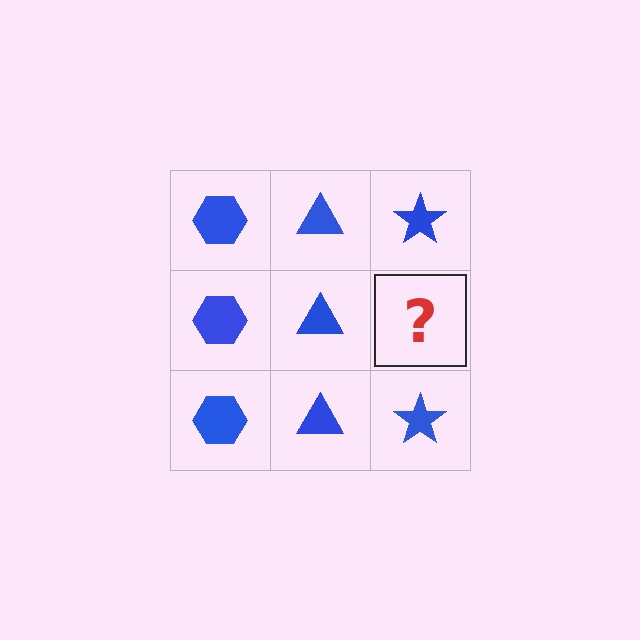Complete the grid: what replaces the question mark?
The question mark should be replaced with a blue star.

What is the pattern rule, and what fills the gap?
The rule is that each column has a consistent shape. The gap should be filled with a blue star.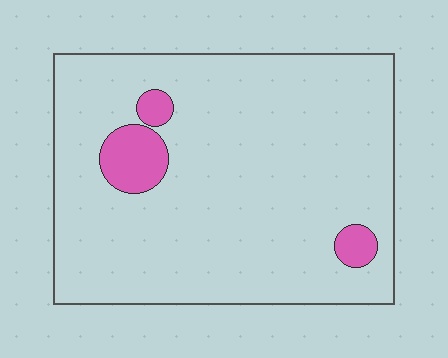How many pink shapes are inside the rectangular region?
3.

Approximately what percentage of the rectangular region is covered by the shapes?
Approximately 10%.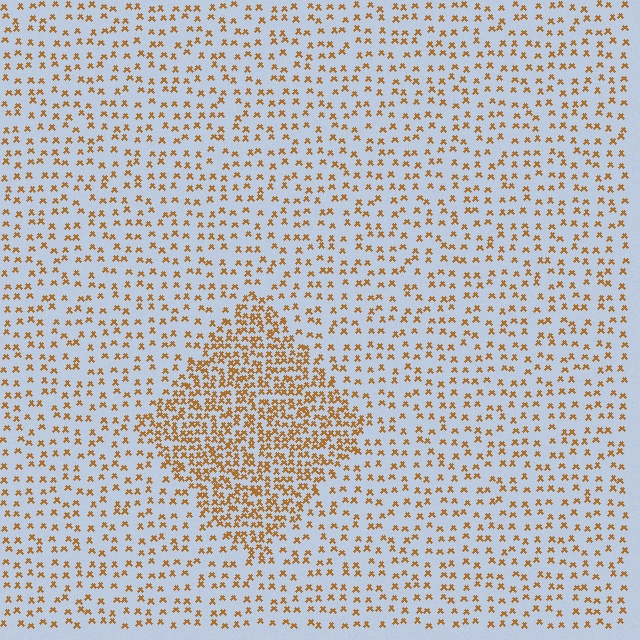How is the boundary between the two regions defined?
The boundary is defined by a change in element density (approximately 2.4x ratio). All elements are the same color, size, and shape.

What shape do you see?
I see a diamond.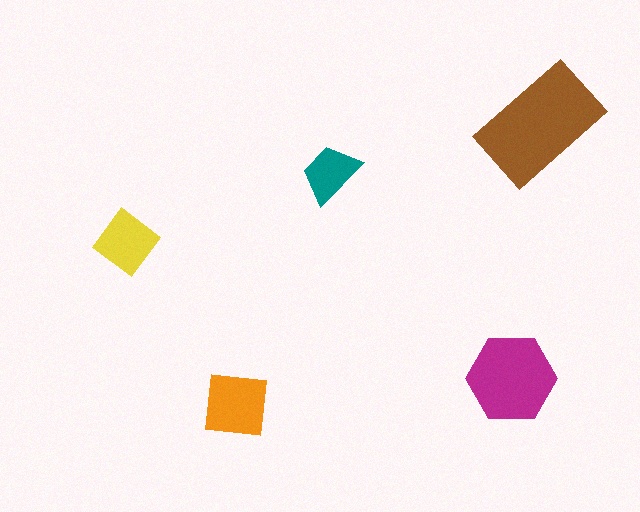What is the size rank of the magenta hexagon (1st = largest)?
2nd.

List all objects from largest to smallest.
The brown rectangle, the magenta hexagon, the orange square, the yellow diamond, the teal trapezoid.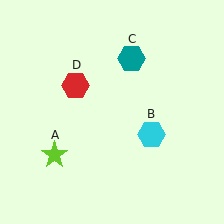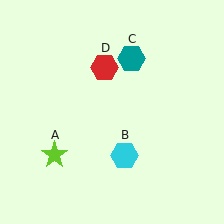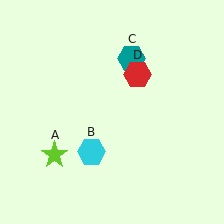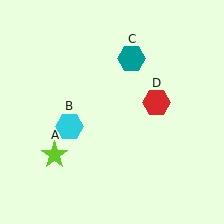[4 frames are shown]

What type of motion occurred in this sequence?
The cyan hexagon (object B), red hexagon (object D) rotated clockwise around the center of the scene.